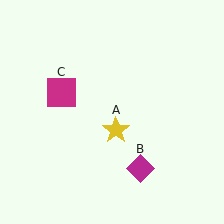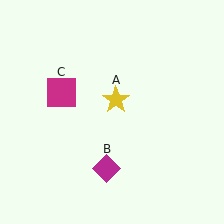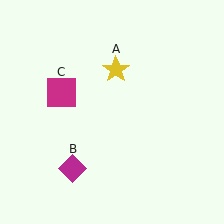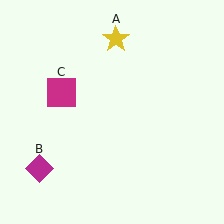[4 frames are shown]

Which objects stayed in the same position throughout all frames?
Magenta square (object C) remained stationary.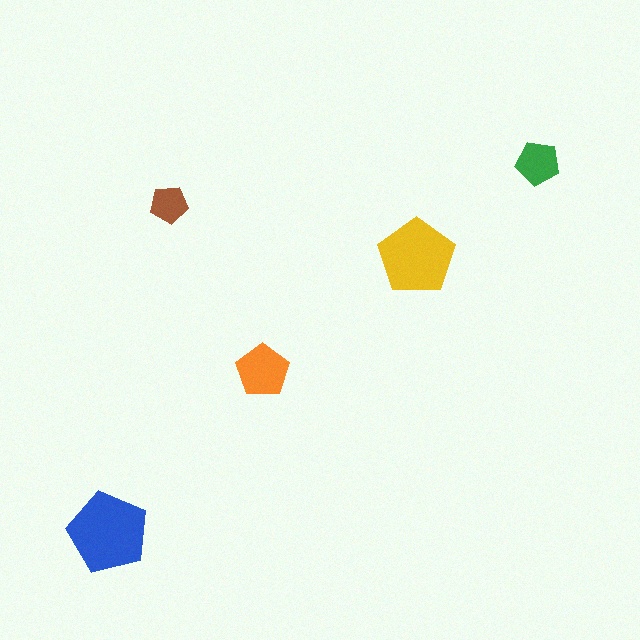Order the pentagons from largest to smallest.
the blue one, the yellow one, the orange one, the green one, the brown one.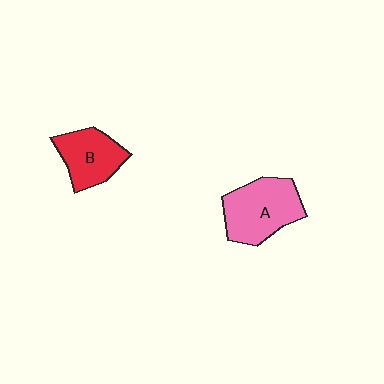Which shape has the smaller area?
Shape B (red).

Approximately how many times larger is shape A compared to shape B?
Approximately 1.3 times.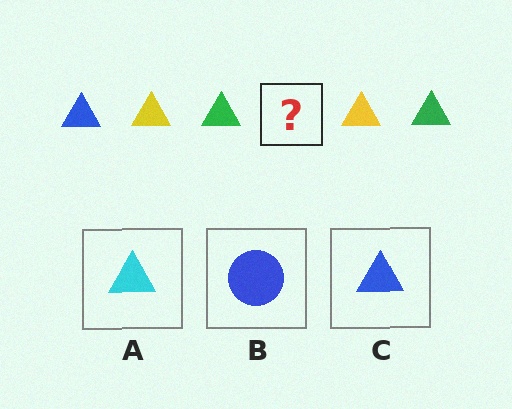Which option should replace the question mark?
Option C.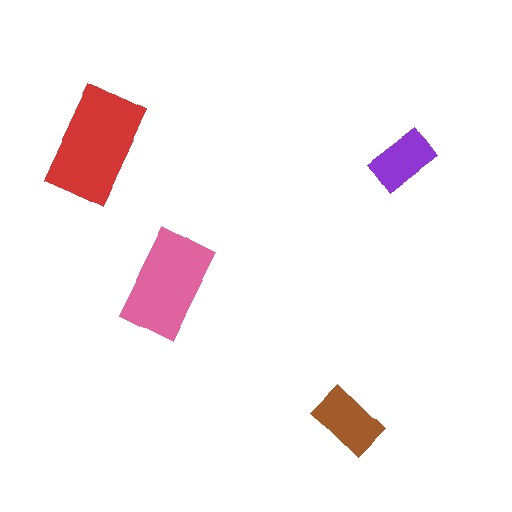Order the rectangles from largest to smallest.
the red one, the pink one, the brown one, the purple one.